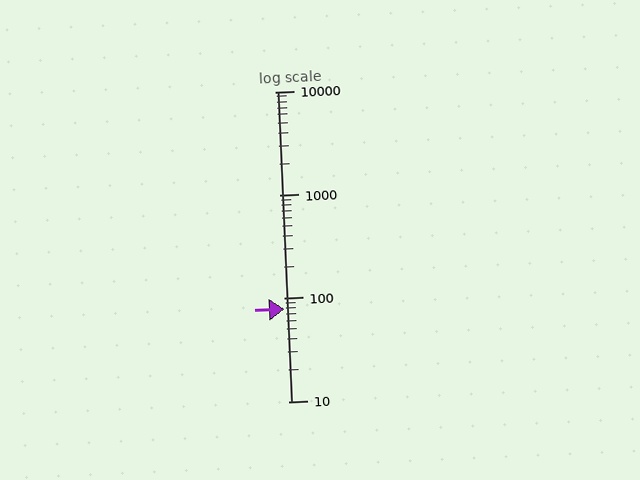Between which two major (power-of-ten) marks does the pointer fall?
The pointer is between 10 and 100.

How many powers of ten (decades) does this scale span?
The scale spans 3 decades, from 10 to 10000.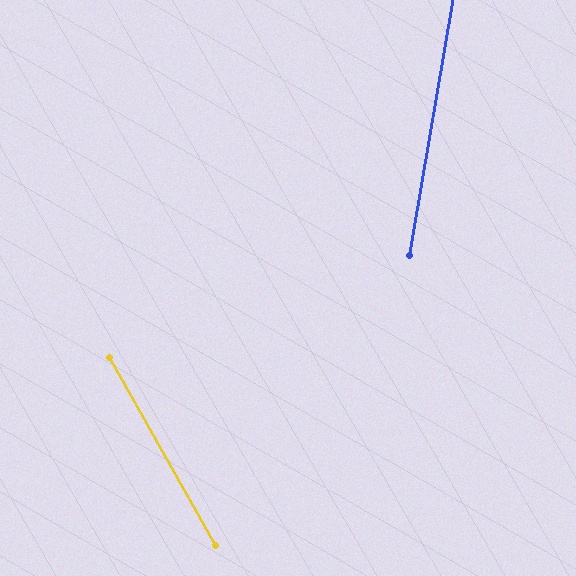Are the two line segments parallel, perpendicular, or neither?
Neither parallel nor perpendicular — they differ by about 39°.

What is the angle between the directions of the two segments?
Approximately 39 degrees.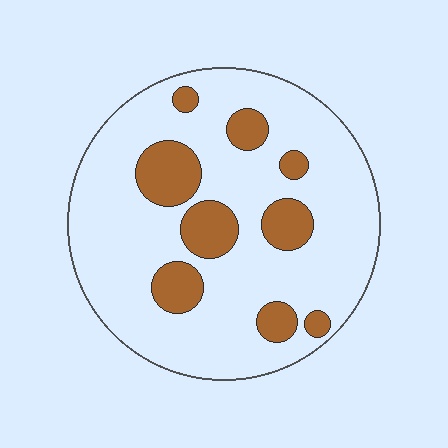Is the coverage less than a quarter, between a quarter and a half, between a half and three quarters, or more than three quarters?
Less than a quarter.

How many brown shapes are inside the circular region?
9.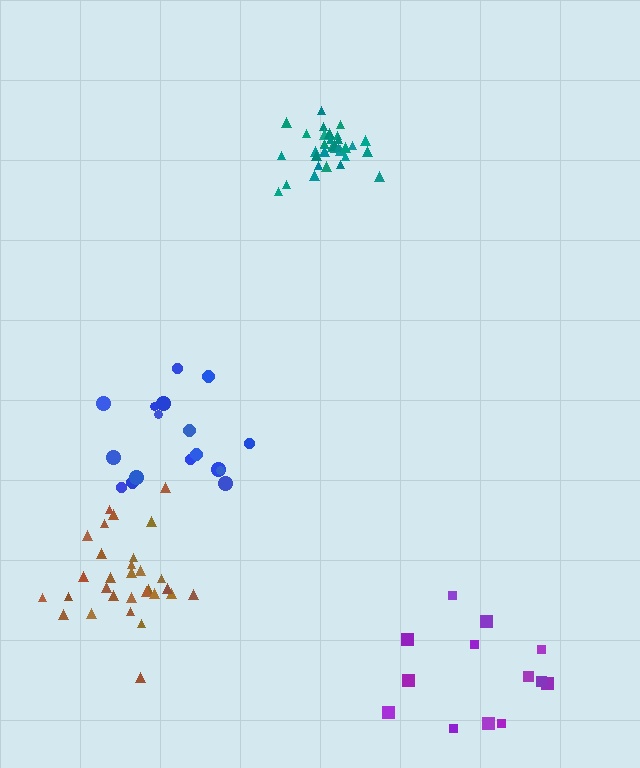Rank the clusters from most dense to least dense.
teal, brown, purple, blue.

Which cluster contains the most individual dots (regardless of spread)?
Teal (33).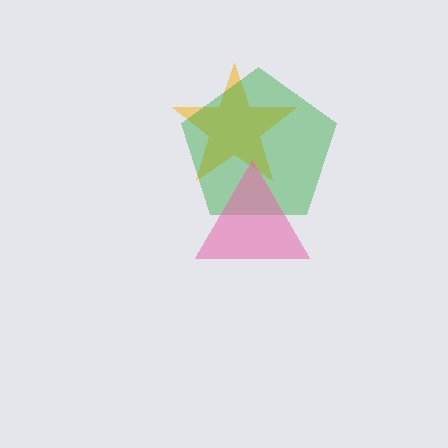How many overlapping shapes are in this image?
There are 3 overlapping shapes in the image.